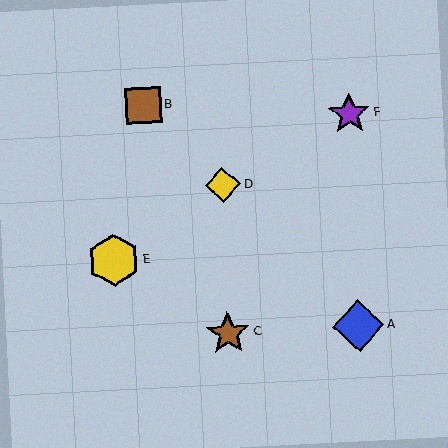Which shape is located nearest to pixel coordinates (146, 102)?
The brown square (labeled B) at (143, 105) is nearest to that location.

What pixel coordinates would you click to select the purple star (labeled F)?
Click at (349, 114) to select the purple star F.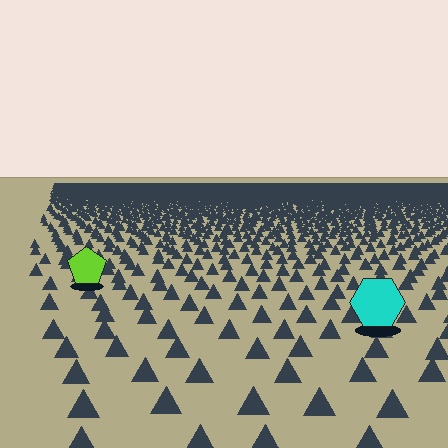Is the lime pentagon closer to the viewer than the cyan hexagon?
No. The cyan hexagon is closer — you can tell from the texture gradient: the ground texture is coarser near it.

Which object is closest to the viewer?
The cyan hexagon is closest. The texture marks near it are larger and more spread out.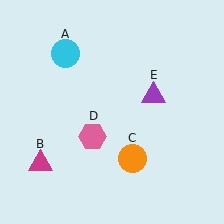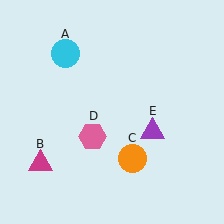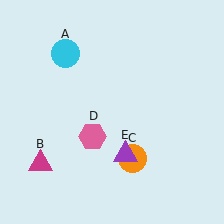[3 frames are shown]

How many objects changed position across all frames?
1 object changed position: purple triangle (object E).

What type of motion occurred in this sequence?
The purple triangle (object E) rotated clockwise around the center of the scene.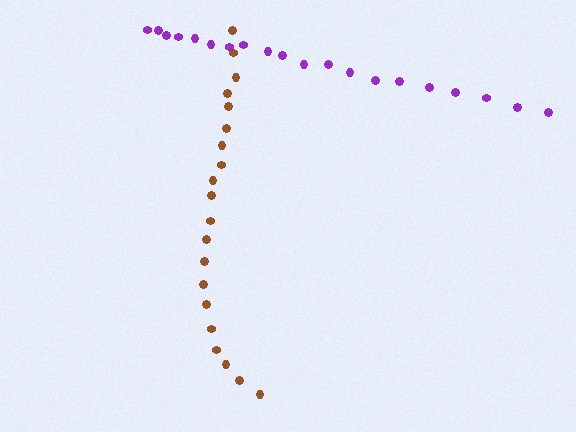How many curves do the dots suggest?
There are 2 distinct paths.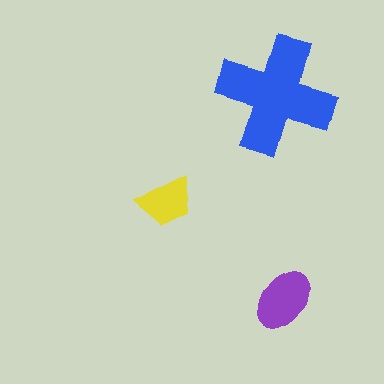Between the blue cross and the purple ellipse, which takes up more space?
The blue cross.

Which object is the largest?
The blue cross.